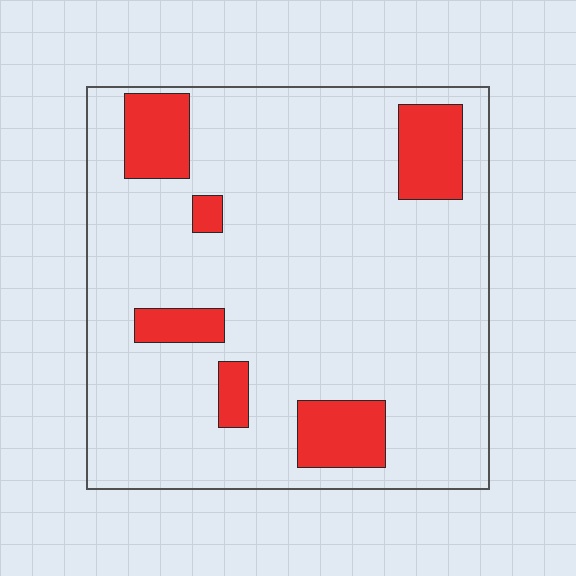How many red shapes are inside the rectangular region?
6.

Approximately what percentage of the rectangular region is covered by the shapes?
Approximately 15%.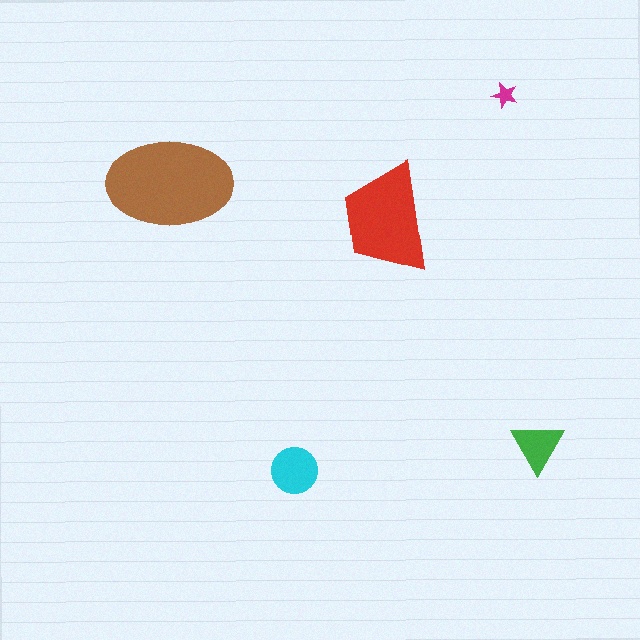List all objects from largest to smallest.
The brown ellipse, the red trapezoid, the cyan circle, the green triangle, the magenta star.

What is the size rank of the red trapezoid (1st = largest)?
2nd.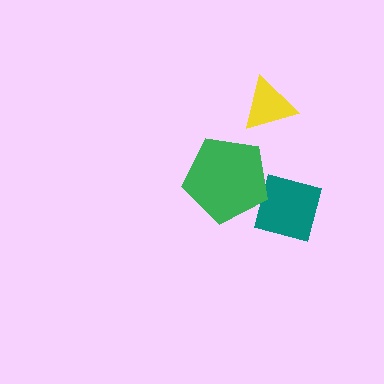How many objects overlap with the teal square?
1 object overlaps with the teal square.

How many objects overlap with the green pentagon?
1 object overlaps with the green pentagon.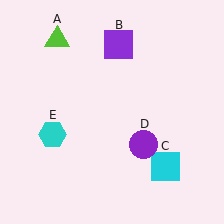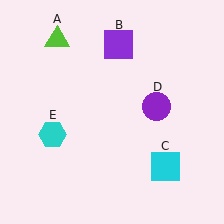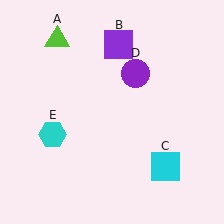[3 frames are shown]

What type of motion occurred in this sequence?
The purple circle (object D) rotated counterclockwise around the center of the scene.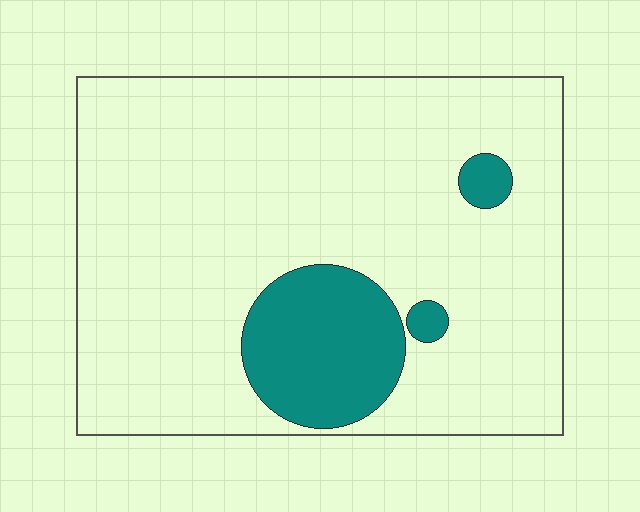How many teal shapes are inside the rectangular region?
3.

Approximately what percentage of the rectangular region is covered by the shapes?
Approximately 15%.